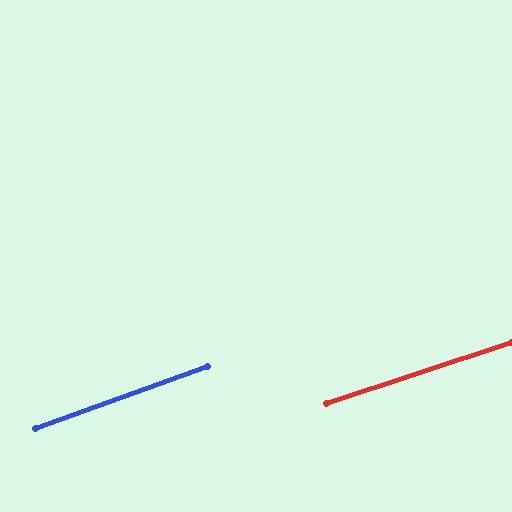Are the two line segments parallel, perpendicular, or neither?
Parallel — their directions differ by only 1.5°.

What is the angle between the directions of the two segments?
Approximately 1 degree.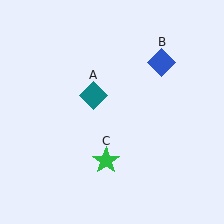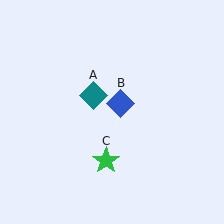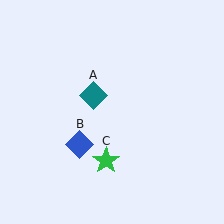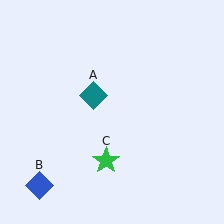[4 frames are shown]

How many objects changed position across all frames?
1 object changed position: blue diamond (object B).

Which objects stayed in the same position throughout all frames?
Teal diamond (object A) and green star (object C) remained stationary.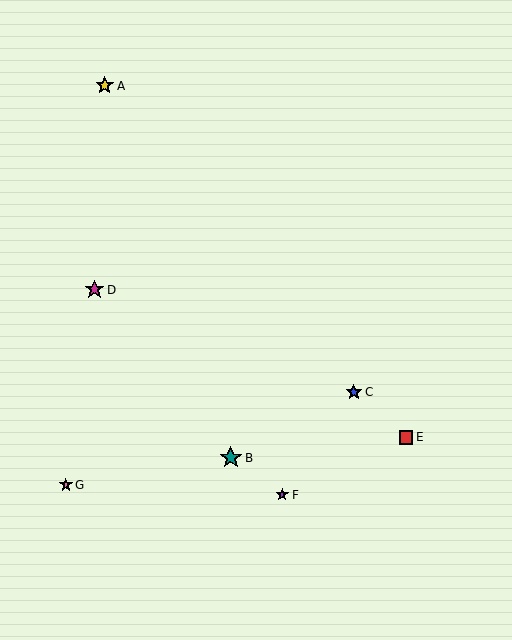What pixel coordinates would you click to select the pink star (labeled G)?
Click at (66, 485) to select the pink star G.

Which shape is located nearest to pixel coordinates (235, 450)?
The teal star (labeled B) at (231, 458) is nearest to that location.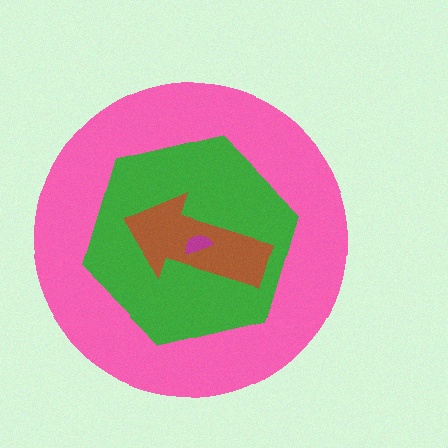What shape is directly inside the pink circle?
The green hexagon.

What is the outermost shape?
The pink circle.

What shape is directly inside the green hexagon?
The brown arrow.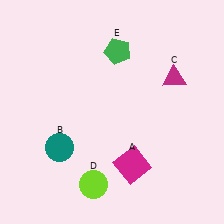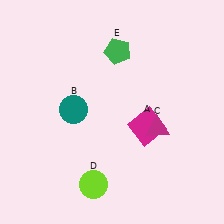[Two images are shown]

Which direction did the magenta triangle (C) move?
The magenta triangle (C) moved down.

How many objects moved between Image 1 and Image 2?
3 objects moved between the two images.